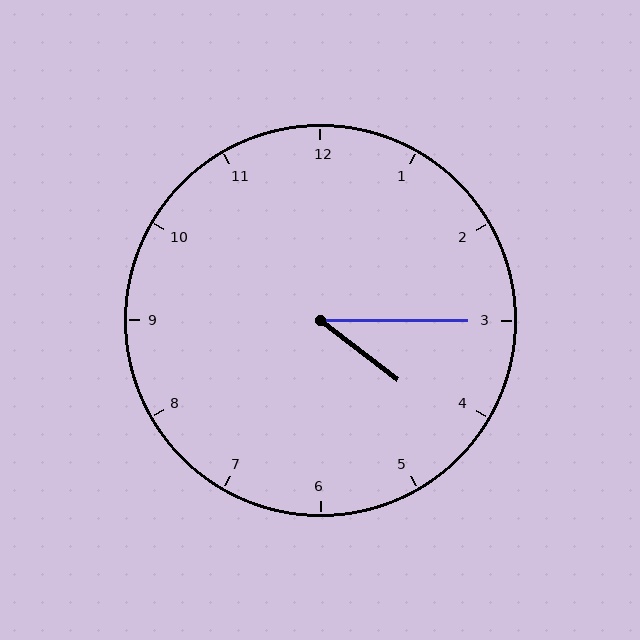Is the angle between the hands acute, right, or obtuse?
It is acute.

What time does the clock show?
4:15.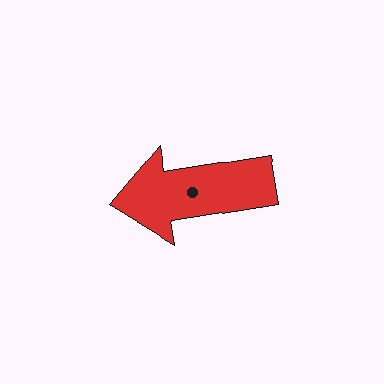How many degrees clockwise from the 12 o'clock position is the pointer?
Approximately 261 degrees.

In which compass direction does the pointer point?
West.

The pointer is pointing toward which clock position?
Roughly 9 o'clock.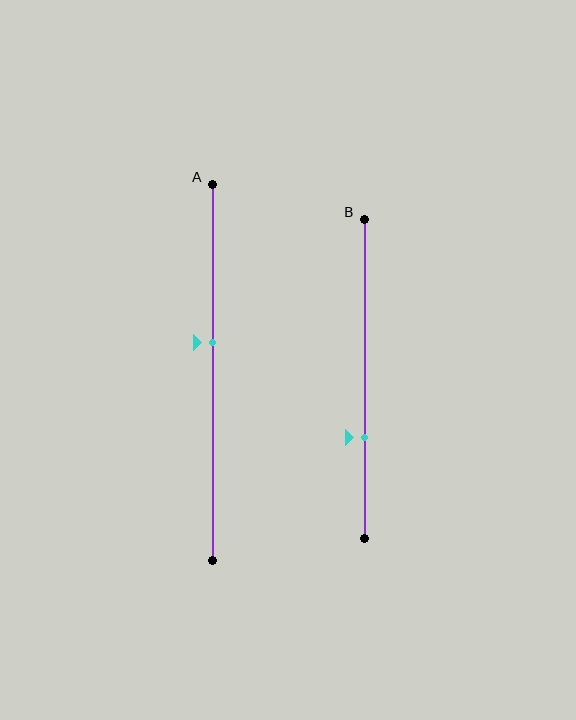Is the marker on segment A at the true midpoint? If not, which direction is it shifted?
No, the marker on segment A is shifted upward by about 8% of the segment length.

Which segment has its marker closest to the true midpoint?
Segment A has its marker closest to the true midpoint.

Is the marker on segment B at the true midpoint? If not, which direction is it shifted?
No, the marker on segment B is shifted downward by about 18% of the segment length.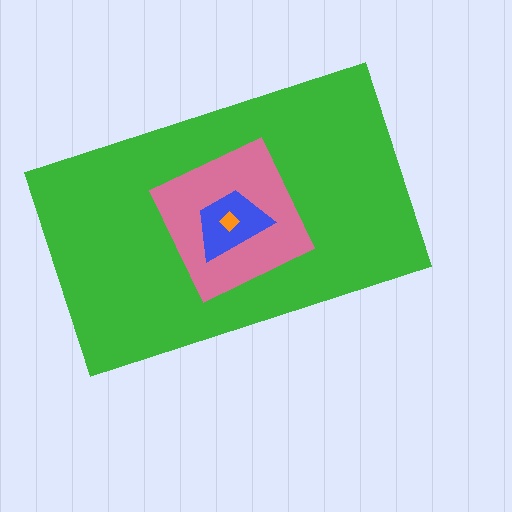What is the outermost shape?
The green rectangle.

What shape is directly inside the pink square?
The blue trapezoid.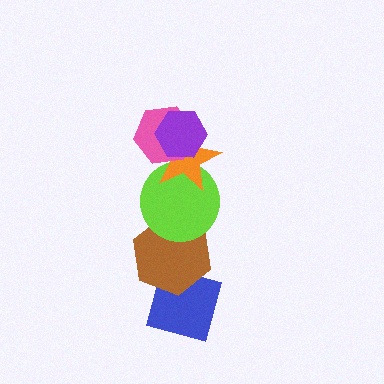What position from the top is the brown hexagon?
The brown hexagon is 5th from the top.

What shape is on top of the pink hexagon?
The purple hexagon is on top of the pink hexagon.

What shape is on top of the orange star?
The pink hexagon is on top of the orange star.